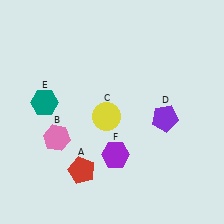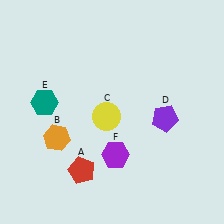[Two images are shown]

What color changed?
The hexagon (B) changed from pink in Image 1 to orange in Image 2.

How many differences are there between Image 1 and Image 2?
There is 1 difference between the two images.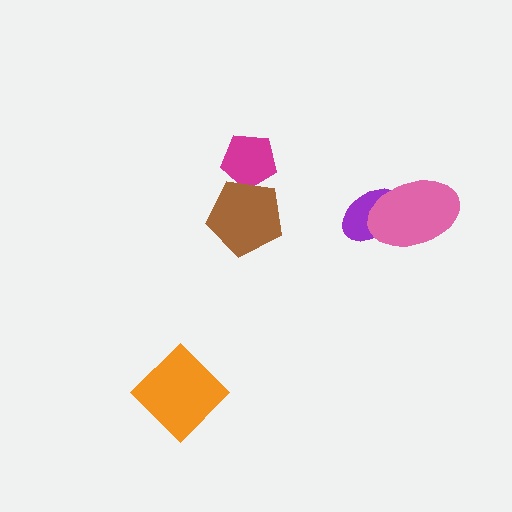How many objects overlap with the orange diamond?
0 objects overlap with the orange diamond.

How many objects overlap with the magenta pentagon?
1 object overlaps with the magenta pentagon.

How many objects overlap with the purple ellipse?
1 object overlaps with the purple ellipse.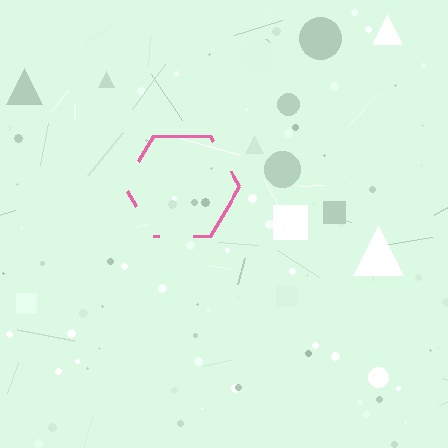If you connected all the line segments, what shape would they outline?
They would outline a hexagon.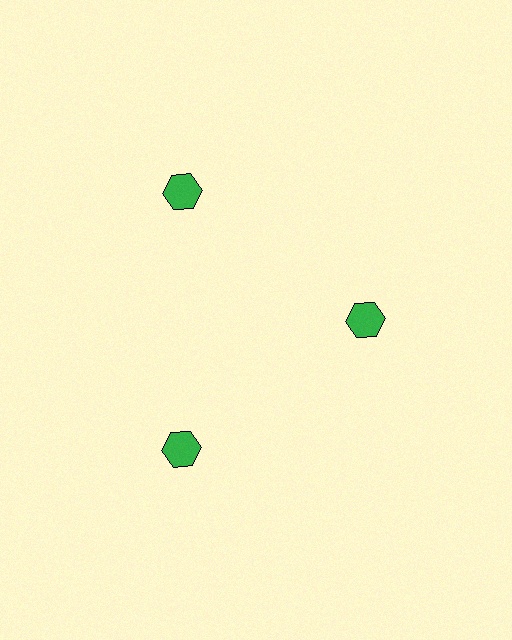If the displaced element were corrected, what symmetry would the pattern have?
It would have 3-fold rotational symmetry — the pattern would map onto itself every 120 degrees.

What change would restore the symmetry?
The symmetry would be restored by moving it outward, back onto the ring so that all 3 hexagons sit at equal angles and equal distance from the center.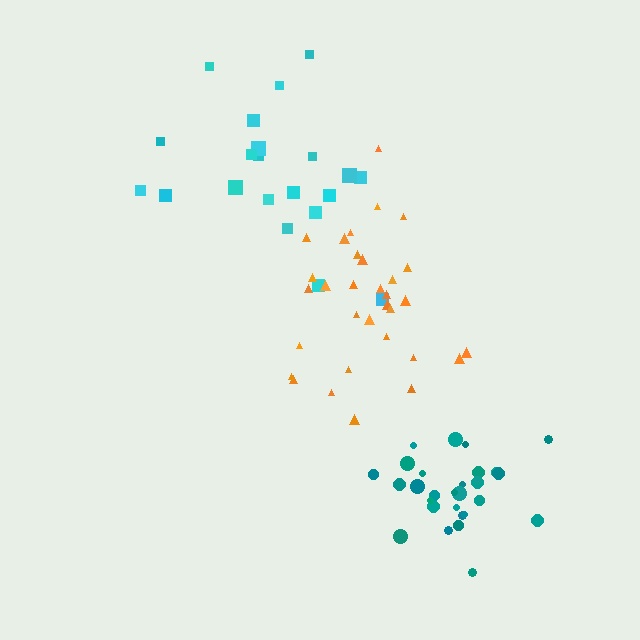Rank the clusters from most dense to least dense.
teal, orange, cyan.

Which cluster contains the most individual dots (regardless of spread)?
Orange (32).